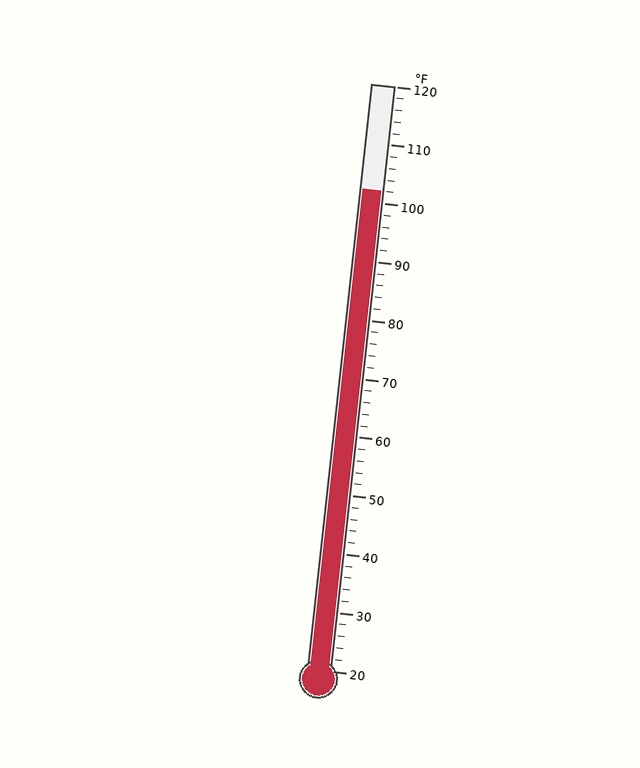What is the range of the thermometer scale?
The thermometer scale ranges from 20°F to 120°F.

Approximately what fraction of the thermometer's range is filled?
The thermometer is filled to approximately 80% of its range.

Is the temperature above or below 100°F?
The temperature is above 100°F.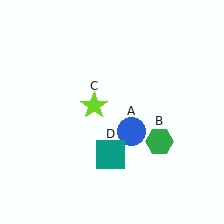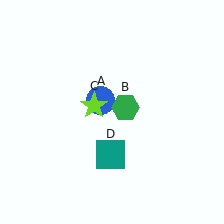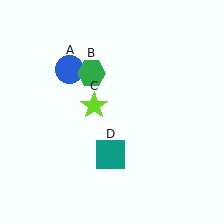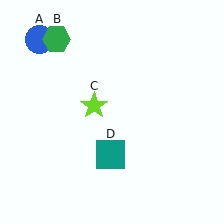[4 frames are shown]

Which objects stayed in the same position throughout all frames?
Lime star (object C) and teal square (object D) remained stationary.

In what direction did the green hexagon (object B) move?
The green hexagon (object B) moved up and to the left.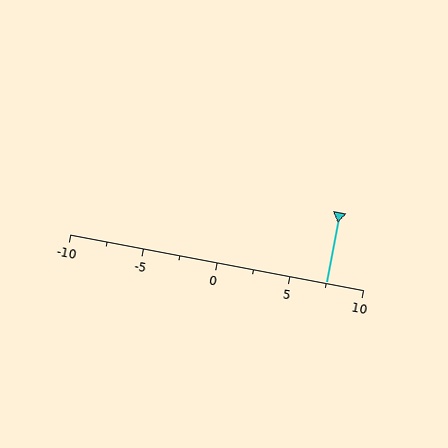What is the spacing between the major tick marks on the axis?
The major ticks are spaced 5 apart.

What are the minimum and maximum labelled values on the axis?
The axis runs from -10 to 10.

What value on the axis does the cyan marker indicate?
The marker indicates approximately 7.5.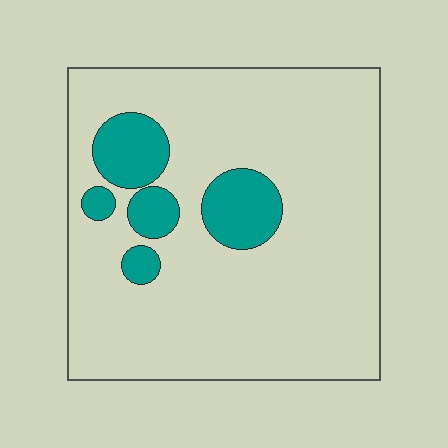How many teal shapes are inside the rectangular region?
5.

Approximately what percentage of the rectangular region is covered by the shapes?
Approximately 15%.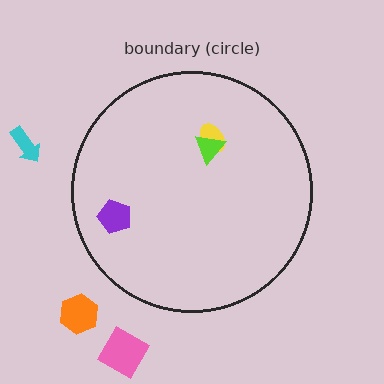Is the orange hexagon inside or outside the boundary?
Outside.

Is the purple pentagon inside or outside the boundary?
Inside.